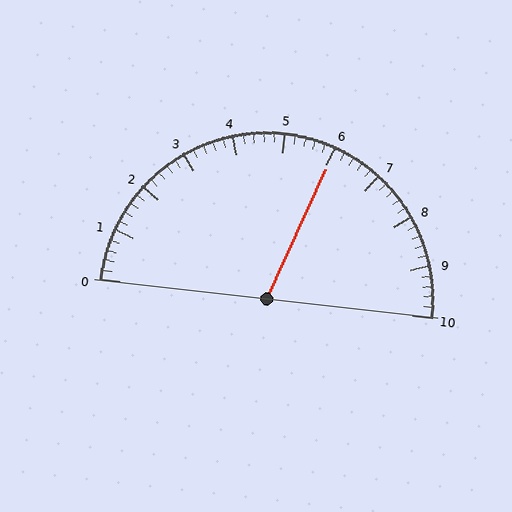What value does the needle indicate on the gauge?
The needle indicates approximately 6.0.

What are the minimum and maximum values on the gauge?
The gauge ranges from 0 to 10.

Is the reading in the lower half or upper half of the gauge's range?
The reading is in the upper half of the range (0 to 10).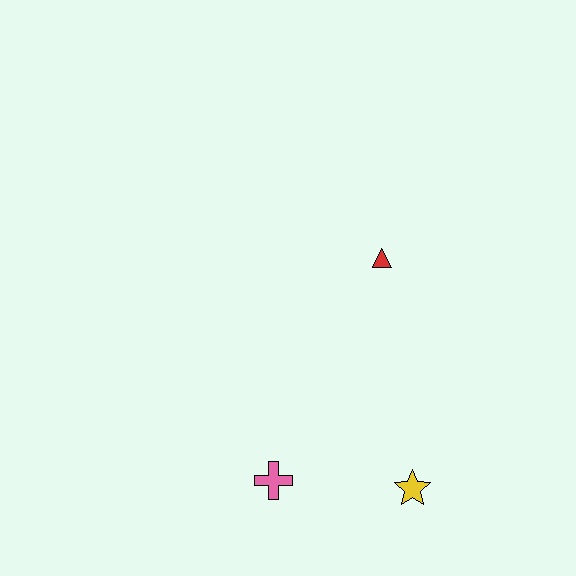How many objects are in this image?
There are 3 objects.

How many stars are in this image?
There is 1 star.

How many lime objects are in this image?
There are no lime objects.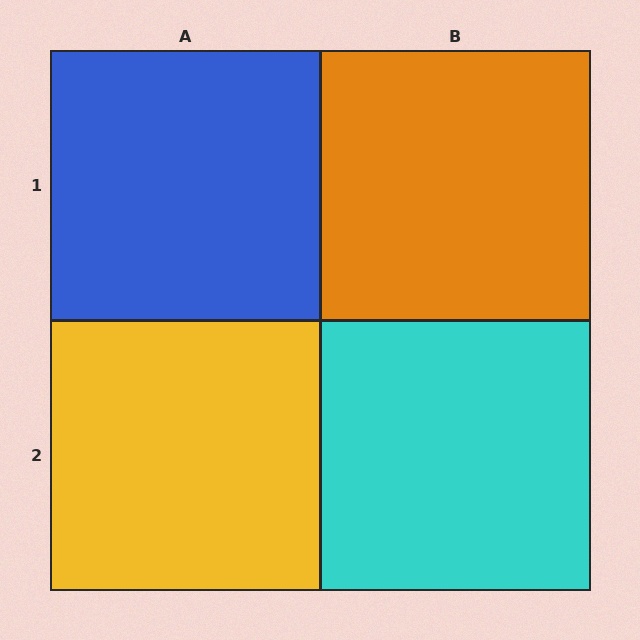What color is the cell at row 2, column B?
Cyan.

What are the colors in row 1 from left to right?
Blue, orange.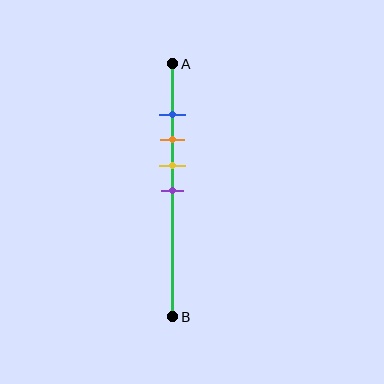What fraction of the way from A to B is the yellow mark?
The yellow mark is approximately 40% (0.4) of the way from A to B.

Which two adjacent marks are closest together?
The blue and orange marks are the closest adjacent pair.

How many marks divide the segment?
There are 4 marks dividing the segment.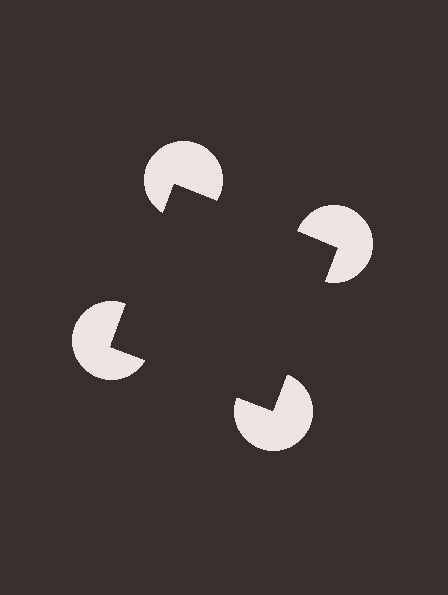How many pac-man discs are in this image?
There are 4 — one at each vertex of the illusory square.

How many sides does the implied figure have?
4 sides.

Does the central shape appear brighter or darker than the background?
It typically appears slightly darker than the background, even though no actual brightness change is drawn.